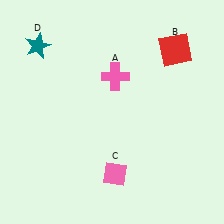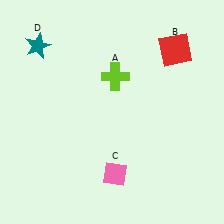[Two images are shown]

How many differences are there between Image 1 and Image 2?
There is 1 difference between the two images.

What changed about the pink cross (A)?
In Image 1, A is pink. In Image 2, it changed to lime.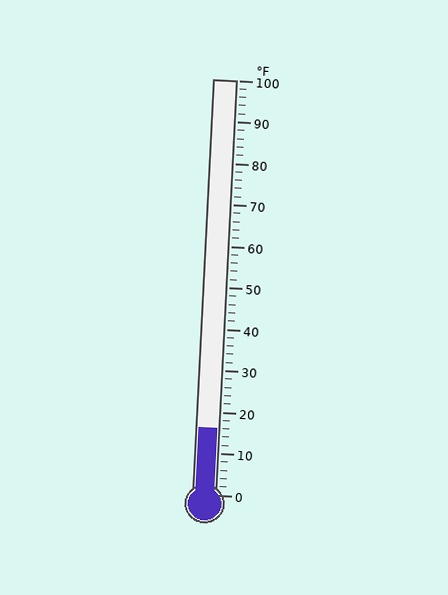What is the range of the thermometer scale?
The thermometer scale ranges from 0°F to 100°F.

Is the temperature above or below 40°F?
The temperature is below 40°F.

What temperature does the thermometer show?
The thermometer shows approximately 16°F.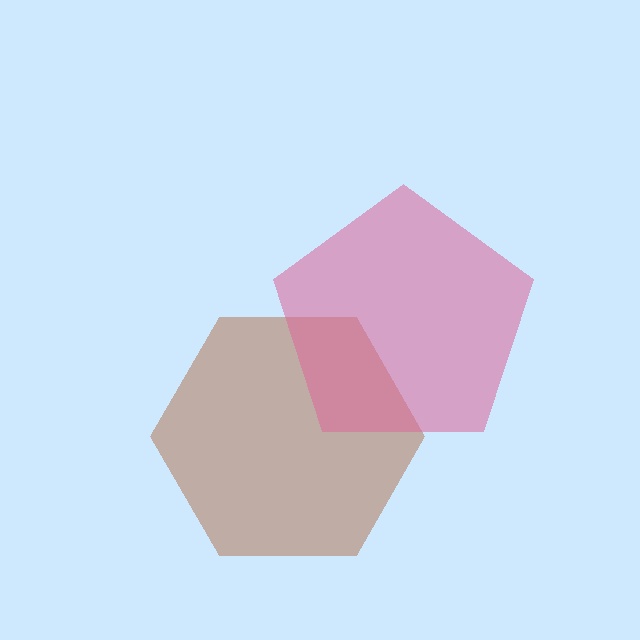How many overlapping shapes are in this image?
There are 2 overlapping shapes in the image.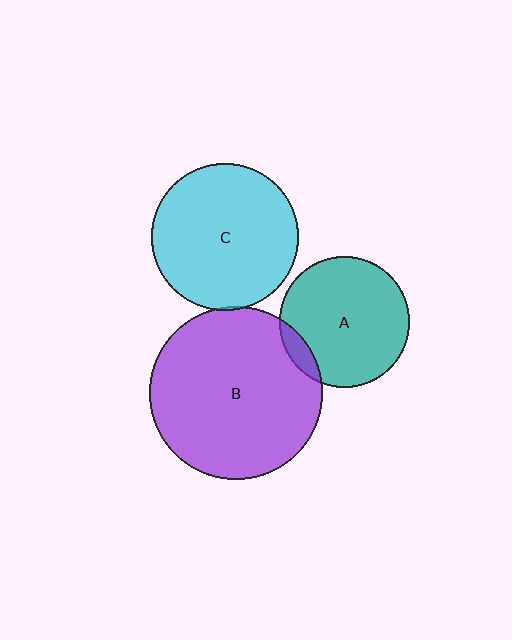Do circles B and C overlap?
Yes.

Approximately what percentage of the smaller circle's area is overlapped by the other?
Approximately 5%.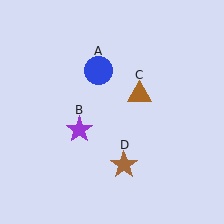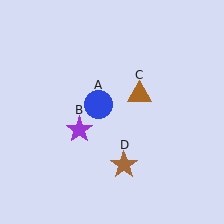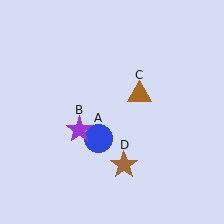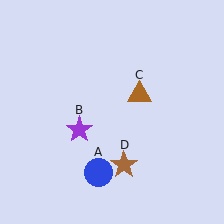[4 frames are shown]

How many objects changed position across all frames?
1 object changed position: blue circle (object A).